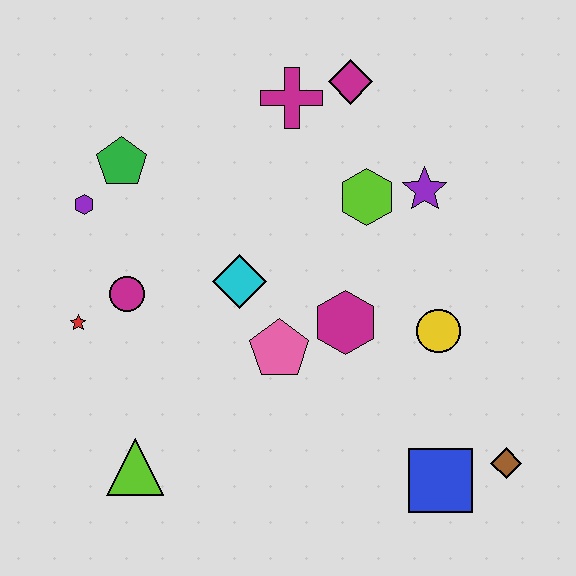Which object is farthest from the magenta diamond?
The lime triangle is farthest from the magenta diamond.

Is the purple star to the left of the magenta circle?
No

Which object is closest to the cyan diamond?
The pink pentagon is closest to the cyan diamond.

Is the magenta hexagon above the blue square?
Yes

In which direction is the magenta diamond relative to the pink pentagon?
The magenta diamond is above the pink pentagon.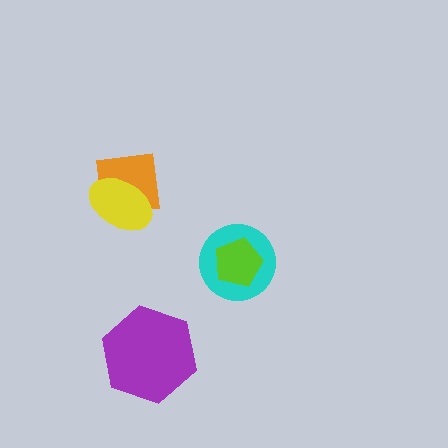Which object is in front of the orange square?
The yellow ellipse is in front of the orange square.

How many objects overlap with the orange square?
1 object overlaps with the orange square.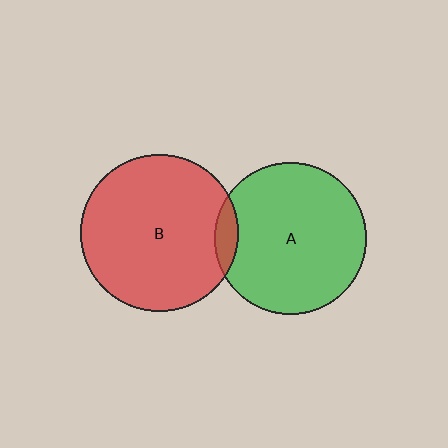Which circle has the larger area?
Circle B (red).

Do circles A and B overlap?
Yes.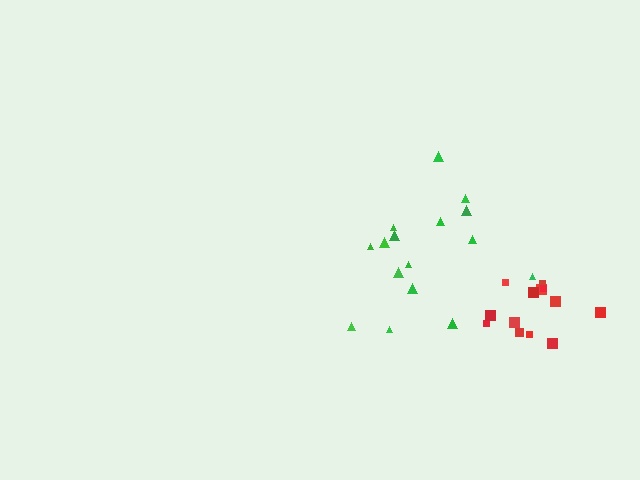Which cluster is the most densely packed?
Red.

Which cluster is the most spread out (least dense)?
Green.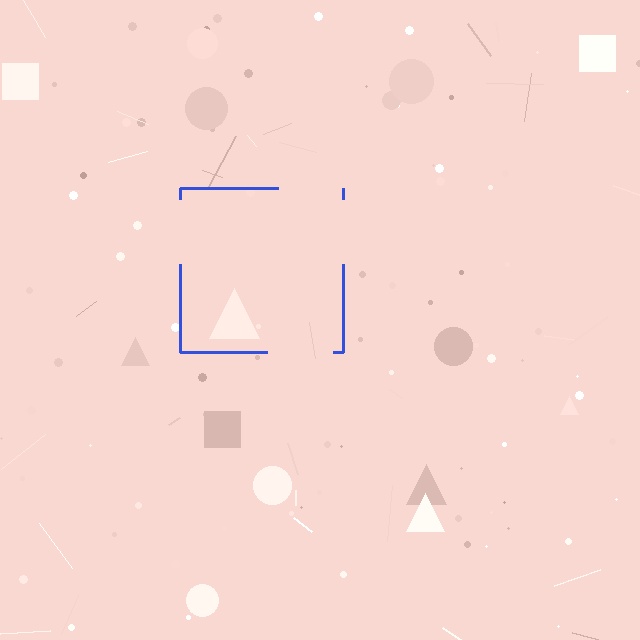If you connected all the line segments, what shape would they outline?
They would outline a square.